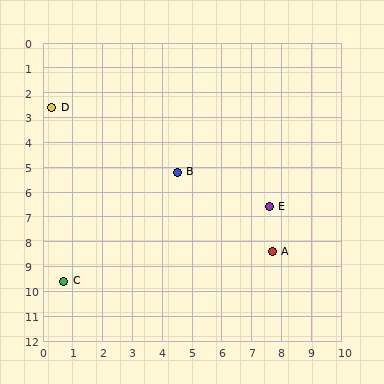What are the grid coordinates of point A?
Point A is at approximately (7.7, 8.4).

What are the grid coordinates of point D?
Point D is at approximately (0.3, 2.6).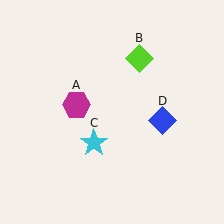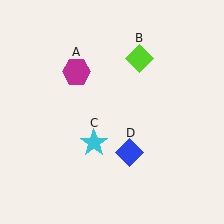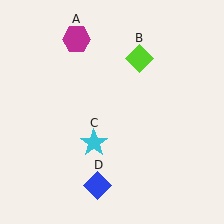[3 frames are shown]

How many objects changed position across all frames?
2 objects changed position: magenta hexagon (object A), blue diamond (object D).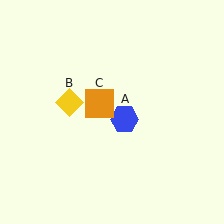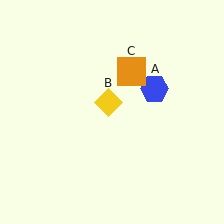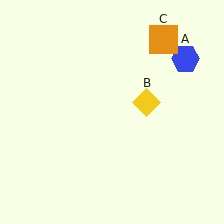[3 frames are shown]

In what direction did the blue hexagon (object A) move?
The blue hexagon (object A) moved up and to the right.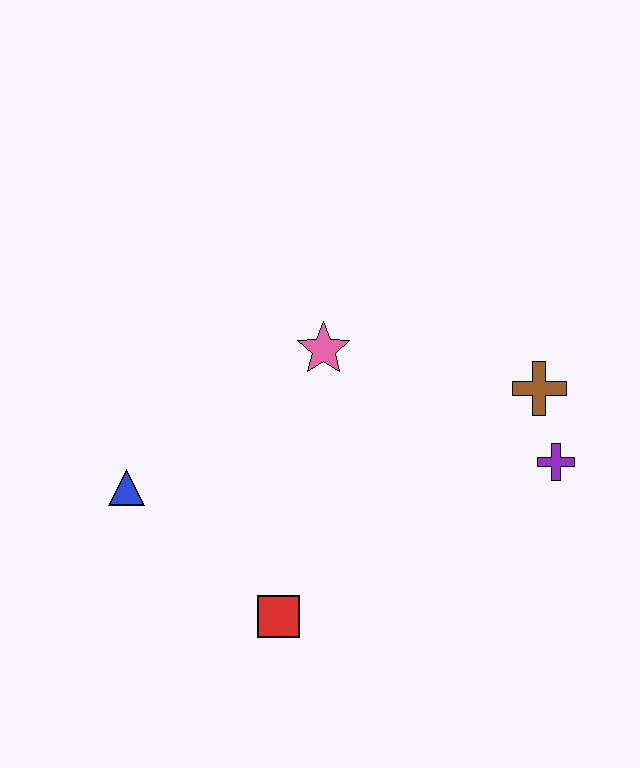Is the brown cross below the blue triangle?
No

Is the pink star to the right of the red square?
Yes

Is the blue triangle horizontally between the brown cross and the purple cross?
No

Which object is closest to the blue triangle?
The red square is closest to the blue triangle.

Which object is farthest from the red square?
The brown cross is farthest from the red square.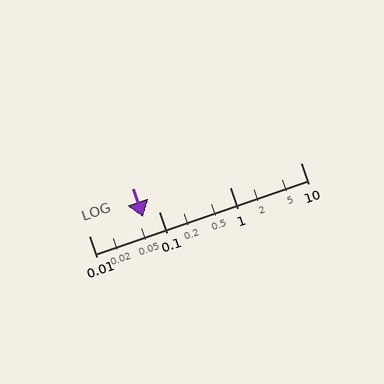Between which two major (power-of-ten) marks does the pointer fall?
The pointer is between 0.01 and 0.1.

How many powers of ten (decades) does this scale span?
The scale spans 3 decades, from 0.01 to 10.